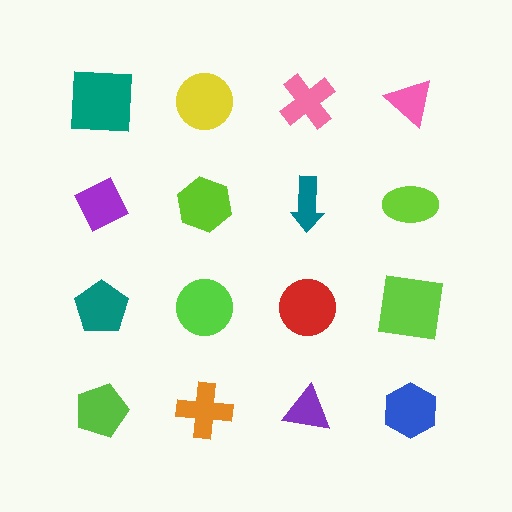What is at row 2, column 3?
A teal arrow.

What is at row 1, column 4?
A pink triangle.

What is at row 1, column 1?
A teal square.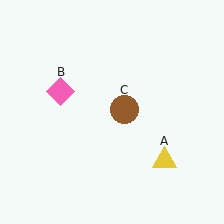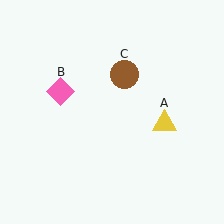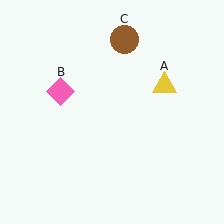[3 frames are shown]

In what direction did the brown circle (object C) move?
The brown circle (object C) moved up.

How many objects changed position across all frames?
2 objects changed position: yellow triangle (object A), brown circle (object C).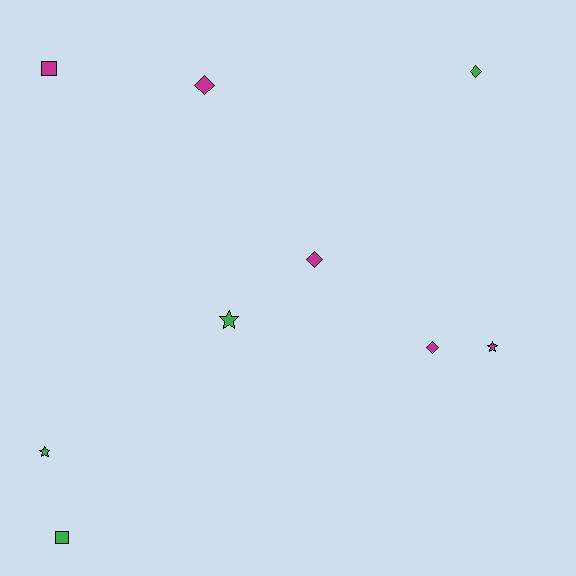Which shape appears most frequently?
Diamond, with 4 objects.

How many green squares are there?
There is 1 green square.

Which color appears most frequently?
Magenta, with 5 objects.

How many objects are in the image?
There are 9 objects.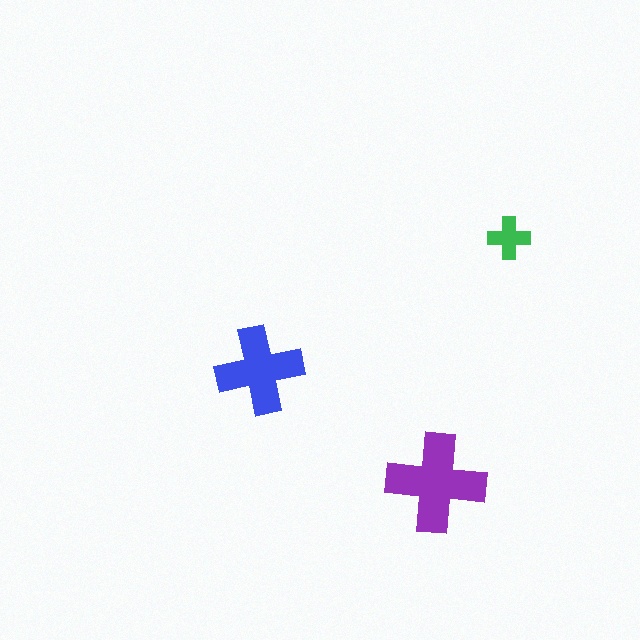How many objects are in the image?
There are 3 objects in the image.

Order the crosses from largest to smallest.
the purple one, the blue one, the green one.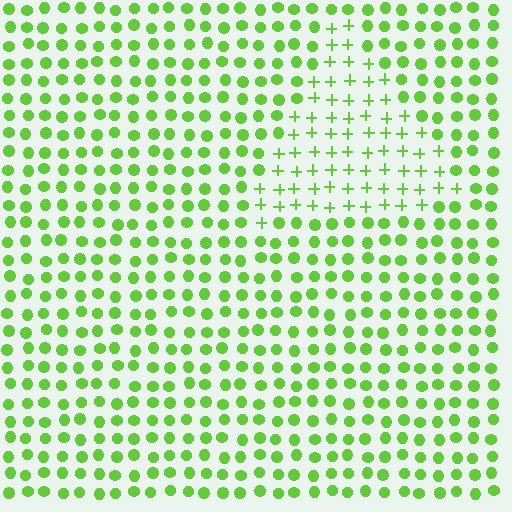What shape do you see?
I see a triangle.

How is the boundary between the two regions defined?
The boundary is defined by a change in element shape: plus signs inside vs. circles outside. All elements share the same color and spacing.